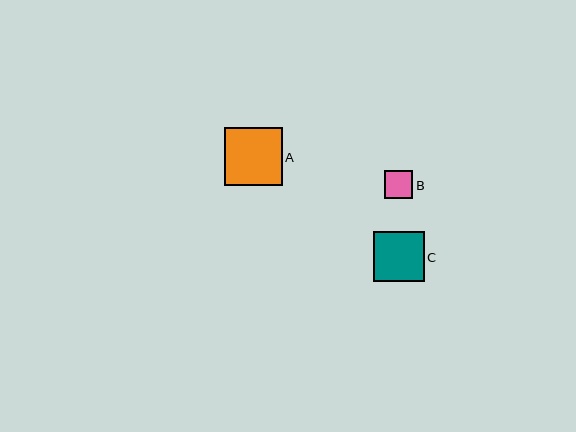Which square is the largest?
Square A is the largest with a size of approximately 58 pixels.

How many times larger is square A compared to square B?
Square A is approximately 2.1 times the size of square B.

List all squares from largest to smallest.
From largest to smallest: A, C, B.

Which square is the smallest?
Square B is the smallest with a size of approximately 28 pixels.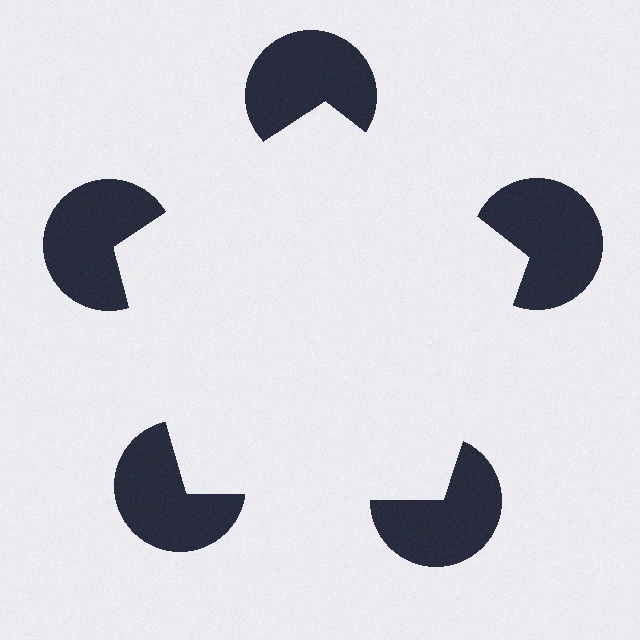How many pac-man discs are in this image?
There are 5 — one at each vertex of the illusory pentagon.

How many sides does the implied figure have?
5 sides.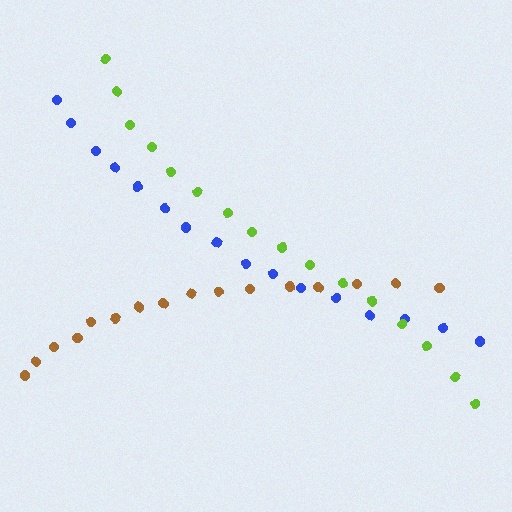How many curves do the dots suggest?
There are 3 distinct paths.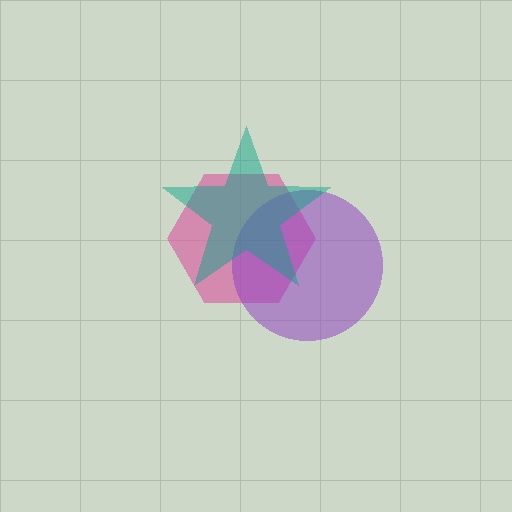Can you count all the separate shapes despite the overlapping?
Yes, there are 3 separate shapes.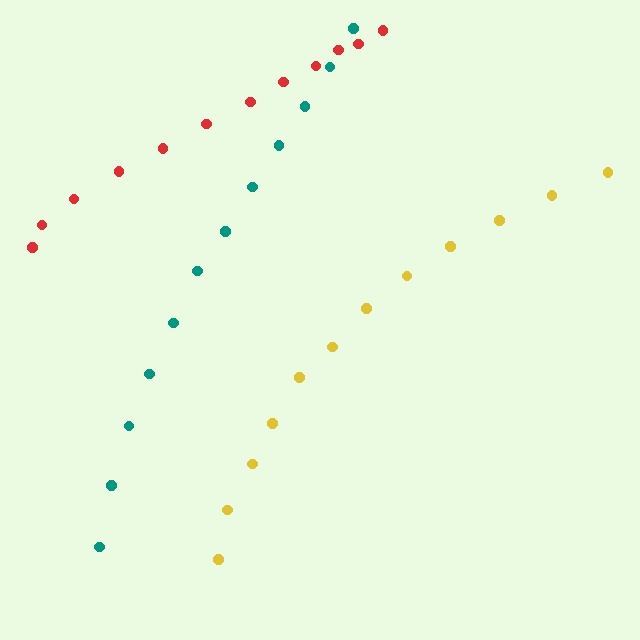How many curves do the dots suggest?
There are 3 distinct paths.